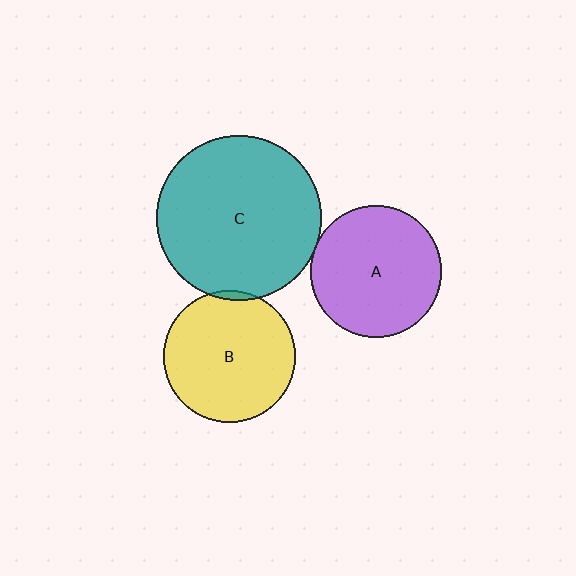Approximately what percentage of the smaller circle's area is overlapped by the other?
Approximately 5%.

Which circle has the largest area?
Circle C (teal).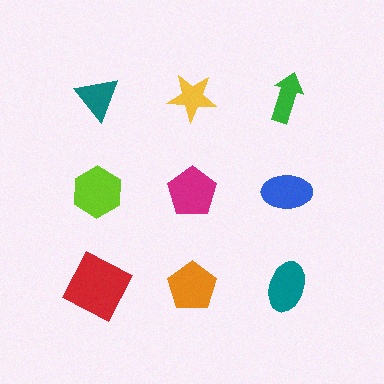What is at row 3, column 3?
A teal ellipse.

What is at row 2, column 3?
A blue ellipse.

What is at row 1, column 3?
A green arrow.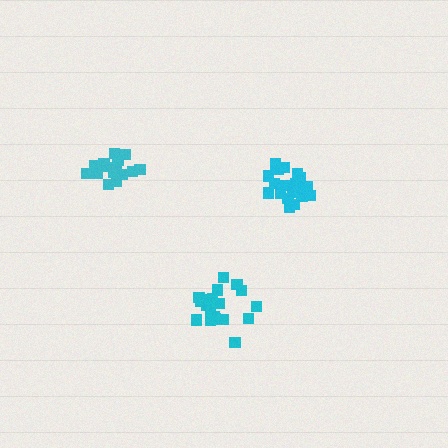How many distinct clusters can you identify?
There are 3 distinct clusters.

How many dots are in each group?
Group 1: 21 dots, Group 2: 17 dots, Group 3: 21 dots (59 total).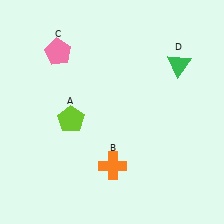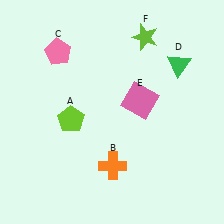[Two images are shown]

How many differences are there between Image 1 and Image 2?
There are 2 differences between the two images.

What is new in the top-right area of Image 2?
A pink square (E) was added in the top-right area of Image 2.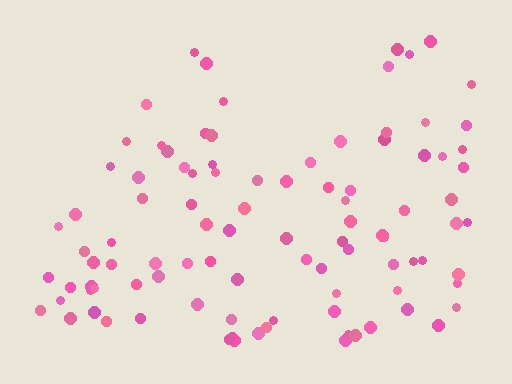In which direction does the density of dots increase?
From top to bottom, with the bottom side densest.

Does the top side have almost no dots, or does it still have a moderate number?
Still a moderate number, just noticeably fewer than the bottom.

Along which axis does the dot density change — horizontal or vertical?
Vertical.